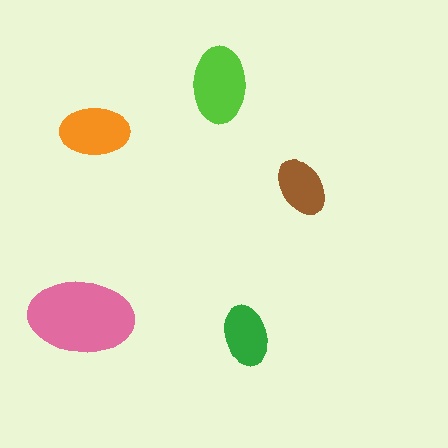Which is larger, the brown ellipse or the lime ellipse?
The lime one.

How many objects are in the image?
There are 5 objects in the image.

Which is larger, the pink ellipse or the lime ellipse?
The pink one.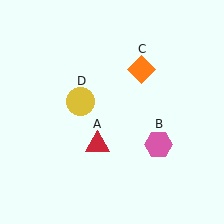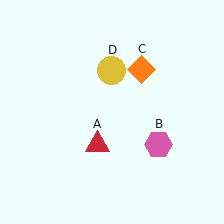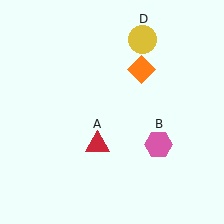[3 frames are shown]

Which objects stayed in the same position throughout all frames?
Red triangle (object A) and pink hexagon (object B) and orange diamond (object C) remained stationary.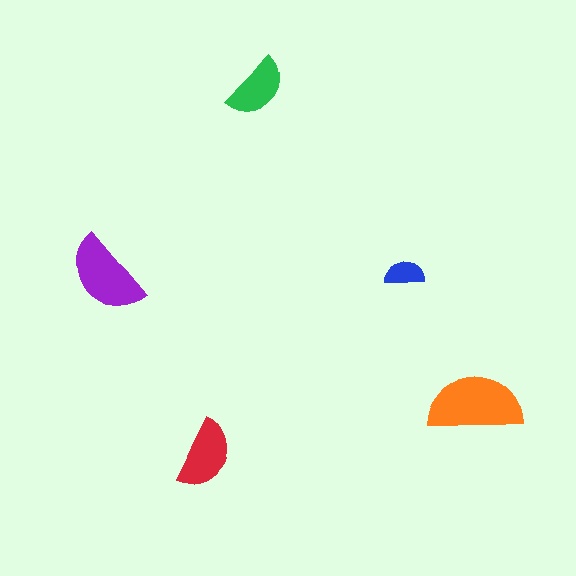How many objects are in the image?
There are 5 objects in the image.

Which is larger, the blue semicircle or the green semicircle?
The green one.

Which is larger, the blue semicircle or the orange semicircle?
The orange one.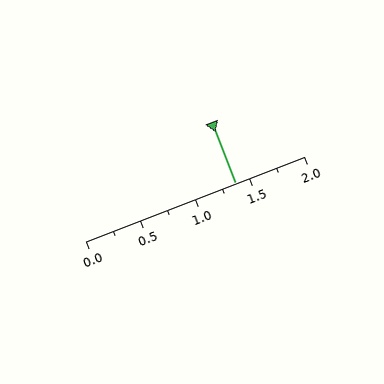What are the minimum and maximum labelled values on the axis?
The axis runs from 0.0 to 2.0.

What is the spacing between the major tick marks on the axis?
The major ticks are spaced 0.5 apart.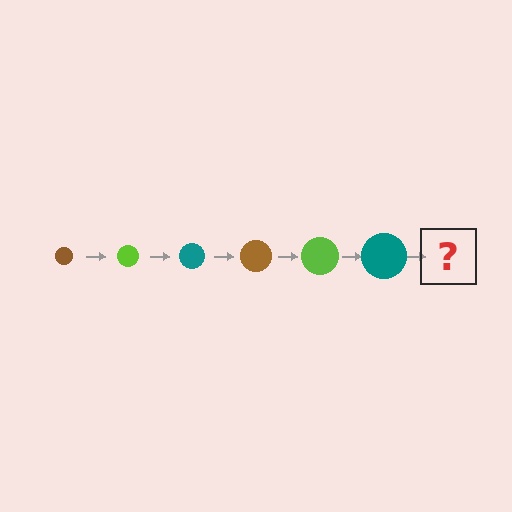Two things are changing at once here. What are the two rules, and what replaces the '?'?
The two rules are that the circle grows larger each step and the color cycles through brown, lime, and teal. The '?' should be a brown circle, larger than the previous one.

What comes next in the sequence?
The next element should be a brown circle, larger than the previous one.